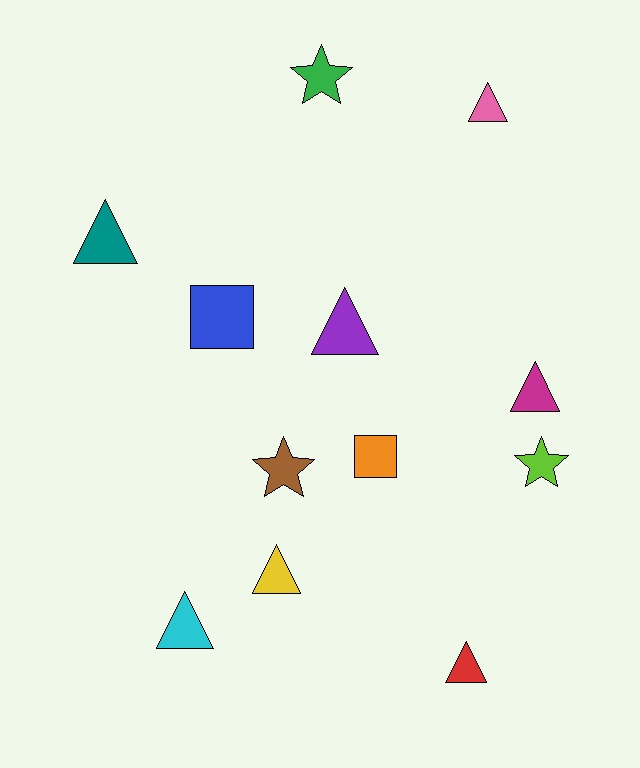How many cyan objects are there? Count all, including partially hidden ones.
There is 1 cyan object.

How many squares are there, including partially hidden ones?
There are 2 squares.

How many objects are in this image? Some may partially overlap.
There are 12 objects.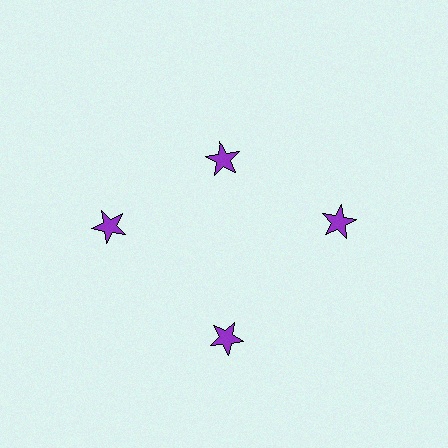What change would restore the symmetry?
The symmetry would be restored by moving it outward, back onto the ring so that all 4 stars sit at equal angles and equal distance from the center.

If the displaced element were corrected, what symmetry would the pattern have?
It would have 4-fold rotational symmetry — the pattern would map onto itself every 90 degrees.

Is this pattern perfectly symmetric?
No. The 4 purple stars are arranged in a ring, but one element near the 12 o'clock position is pulled inward toward the center, breaking the 4-fold rotational symmetry.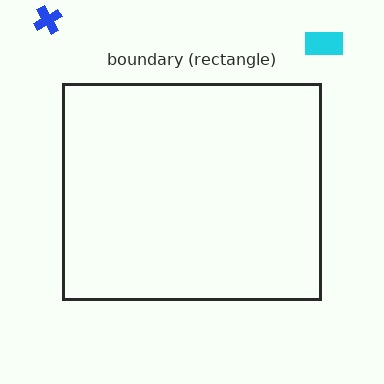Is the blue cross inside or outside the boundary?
Outside.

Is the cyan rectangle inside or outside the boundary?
Outside.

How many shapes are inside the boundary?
0 inside, 2 outside.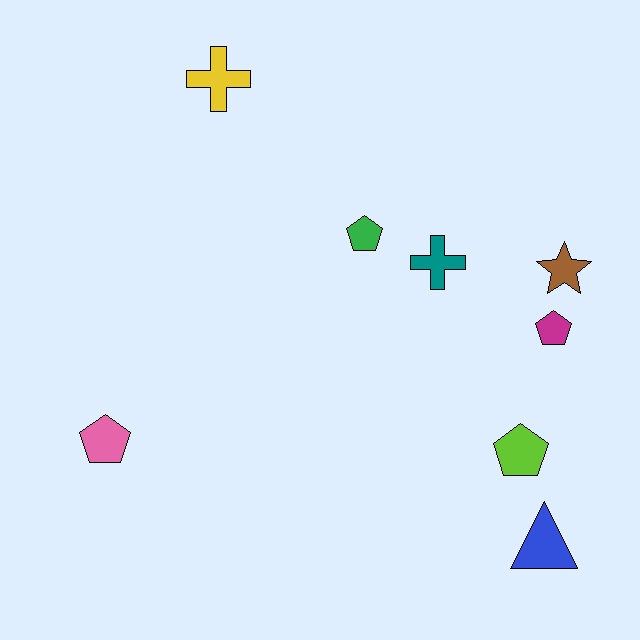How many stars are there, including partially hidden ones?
There is 1 star.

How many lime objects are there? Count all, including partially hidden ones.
There is 1 lime object.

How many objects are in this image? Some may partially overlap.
There are 8 objects.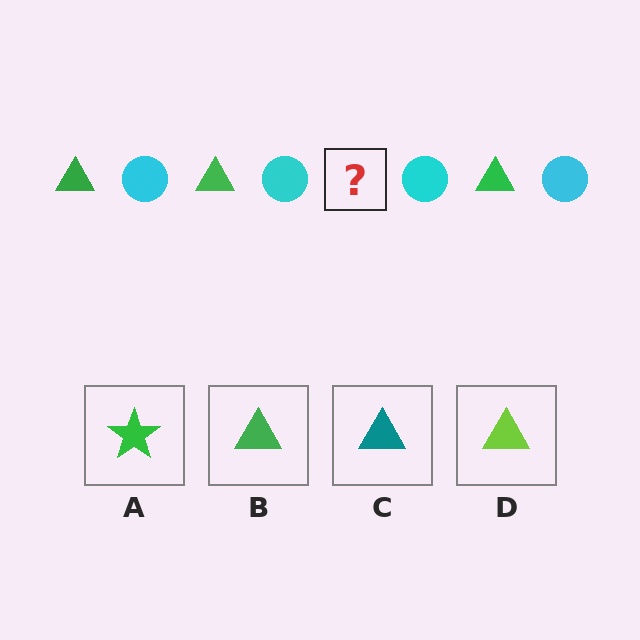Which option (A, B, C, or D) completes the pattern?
B.